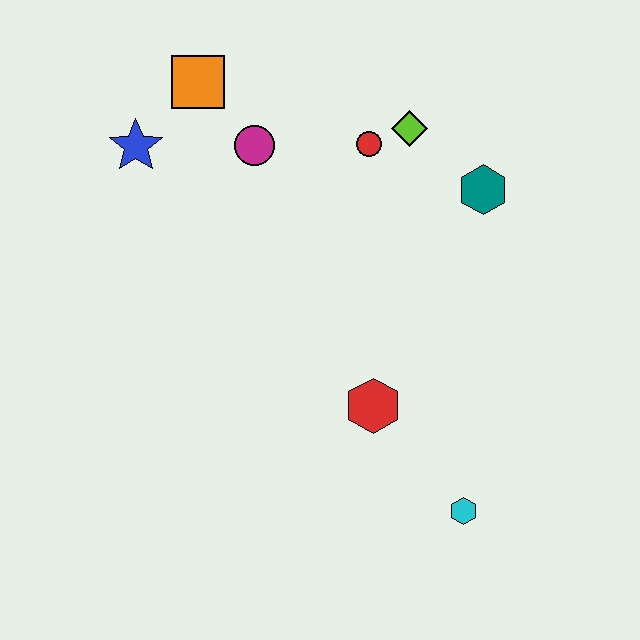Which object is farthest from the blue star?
The cyan hexagon is farthest from the blue star.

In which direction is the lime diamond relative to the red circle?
The lime diamond is to the right of the red circle.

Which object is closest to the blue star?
The orange square is closest to the blue star.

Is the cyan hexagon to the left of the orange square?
No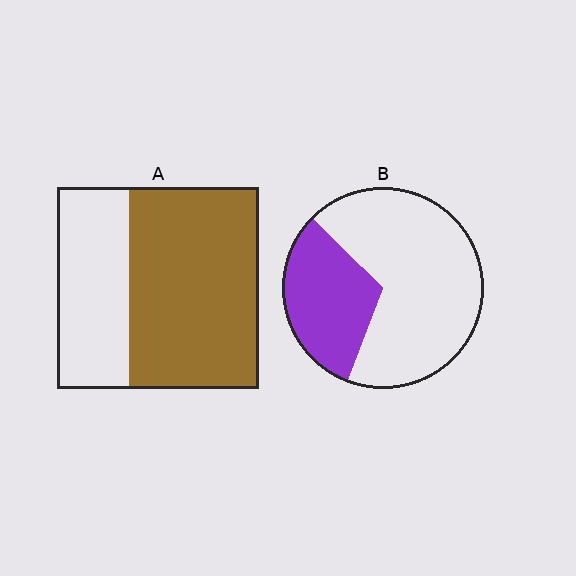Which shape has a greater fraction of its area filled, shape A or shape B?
Shape A.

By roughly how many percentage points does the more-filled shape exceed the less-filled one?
By roughly 35 percentage points (A over B).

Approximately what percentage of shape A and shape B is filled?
A is approximately 65% and B is approximately 30%.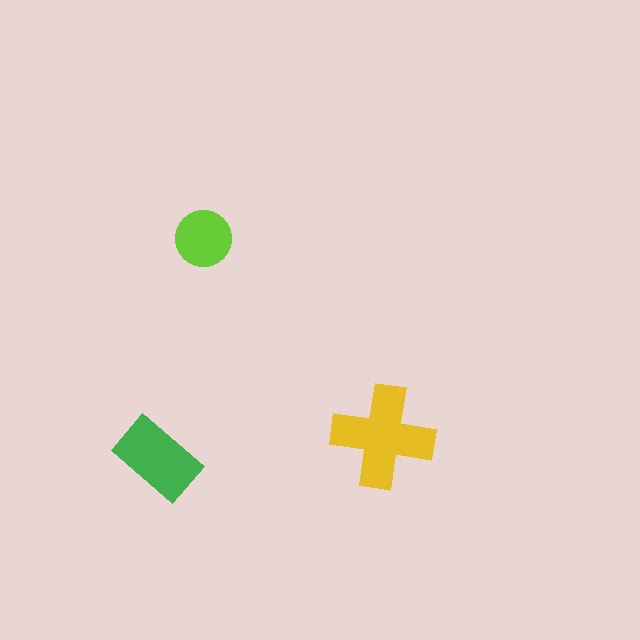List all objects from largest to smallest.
The yellow cross, the green rectangle, the lime circle.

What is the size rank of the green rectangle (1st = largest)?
2nd.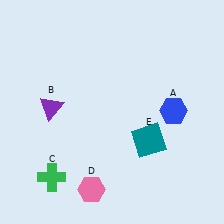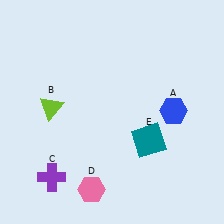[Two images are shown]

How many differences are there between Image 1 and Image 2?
There are 2 differences between the two images.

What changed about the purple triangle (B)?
In Image 1, B is purple. In Image 2, it changed to lime.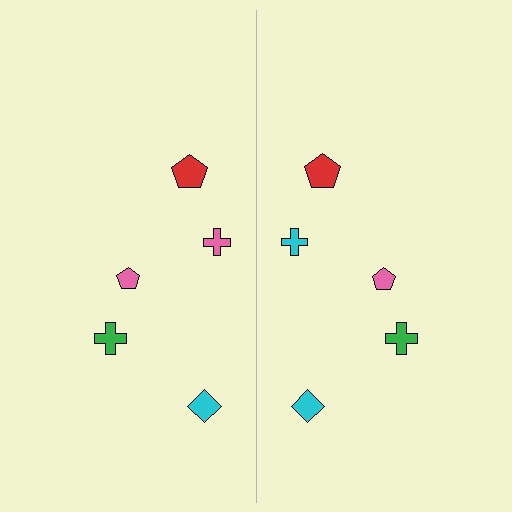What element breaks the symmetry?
The cyan cross on the right side breaks the symmetry — its mirror counterpart is pink.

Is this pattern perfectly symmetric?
No, the pattern is not perfectly symmetric. The cyan cross on the right side breaks the symmetry — its mirror counterpart is pink.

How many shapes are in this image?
There are 10 shapes in this image.